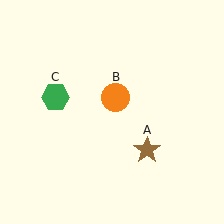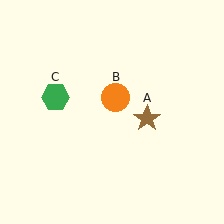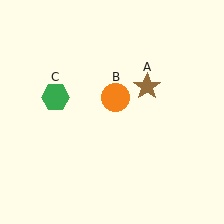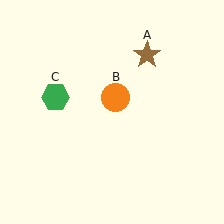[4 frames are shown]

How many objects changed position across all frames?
1 object changed position: brown star (object A).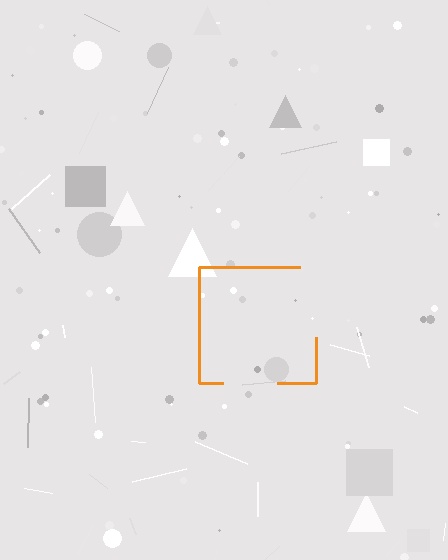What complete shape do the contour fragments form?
The contour fragments form a square.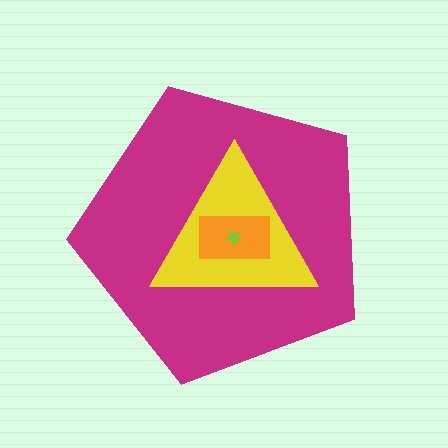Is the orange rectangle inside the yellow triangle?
Yes.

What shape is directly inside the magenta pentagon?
The yellow triangle.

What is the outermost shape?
The magenta pentagon.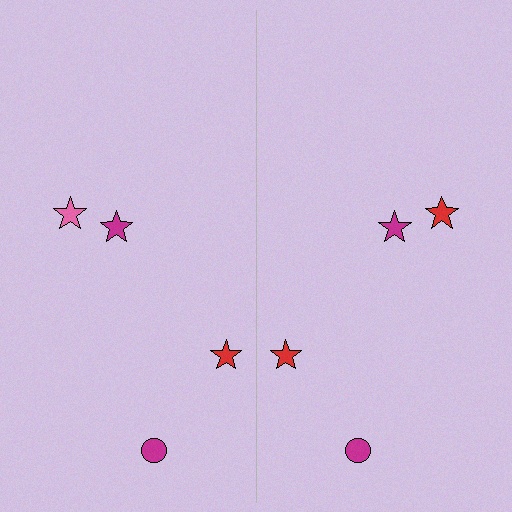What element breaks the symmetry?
The red star on the right side breaks the symmetry — its mirror counterpart is pink.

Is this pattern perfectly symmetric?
No, the pattern is not perfectly symmetric. The red star on the right side breaks the symmetry — its mirror counterpart is pink.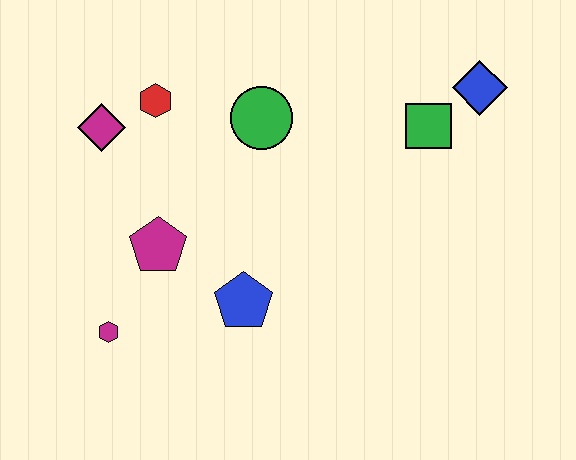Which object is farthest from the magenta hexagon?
The blue diamond is farthest from the magenta hexagon.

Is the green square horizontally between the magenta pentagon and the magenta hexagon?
No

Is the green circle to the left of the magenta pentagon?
No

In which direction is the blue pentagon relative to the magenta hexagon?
The blue pentagon is to the right of the magenta hexagon.